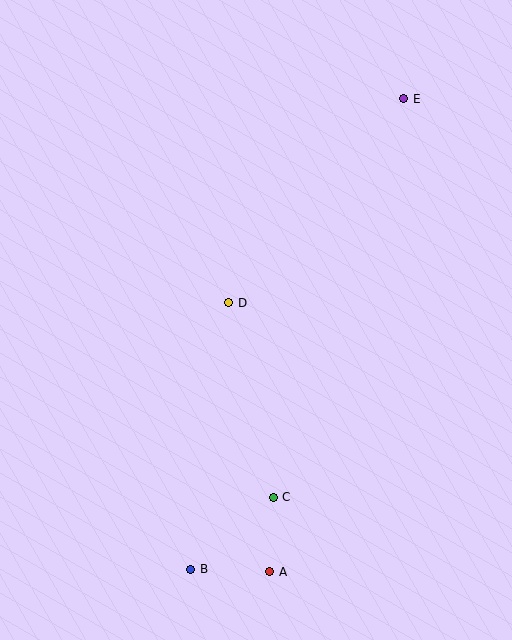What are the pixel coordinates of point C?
Point C is at (273, 497).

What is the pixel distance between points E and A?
The distance between E and A is 491 pixels.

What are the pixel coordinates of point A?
Point A is at (270, 572).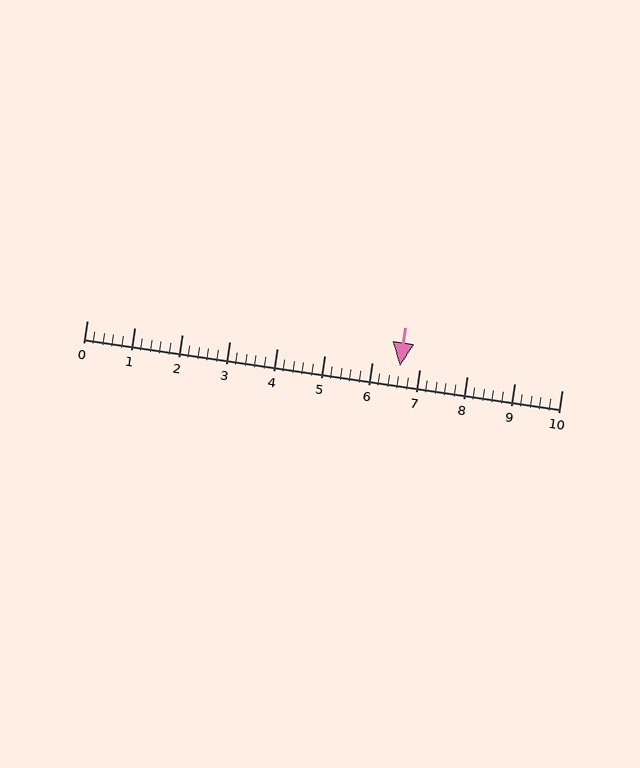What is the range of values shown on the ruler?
The ruler shows values from 0 to 10.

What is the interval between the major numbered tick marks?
The major tick marks are spaced 1 units apart.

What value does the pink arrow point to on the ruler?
The pink arrow points to approximately 6.6.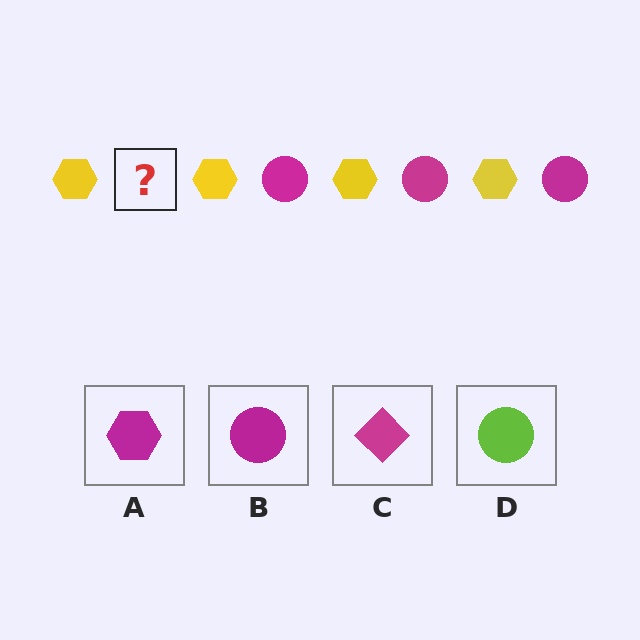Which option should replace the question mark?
Option B.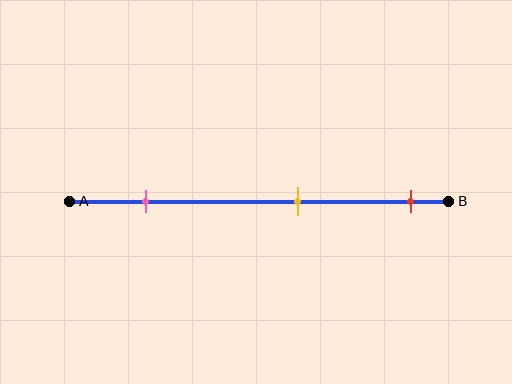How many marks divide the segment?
There are 3 marks dividing the segment.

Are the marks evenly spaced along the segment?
Yes, the marks are approximately evenly spaced.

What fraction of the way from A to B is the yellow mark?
The yellow mark is approximately 60% (0.6) of the way from A to B.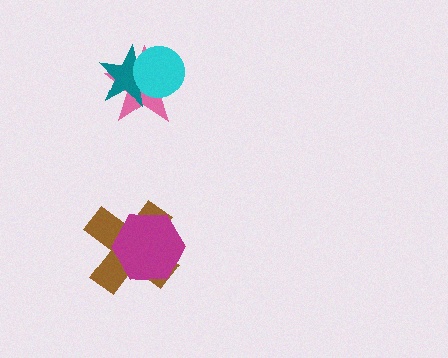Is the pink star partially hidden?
Yes, it is partially covered by another shape.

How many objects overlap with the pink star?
2 objects overlap with the pink star.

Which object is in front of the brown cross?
The magenta hexagon is in front of the brown cross.